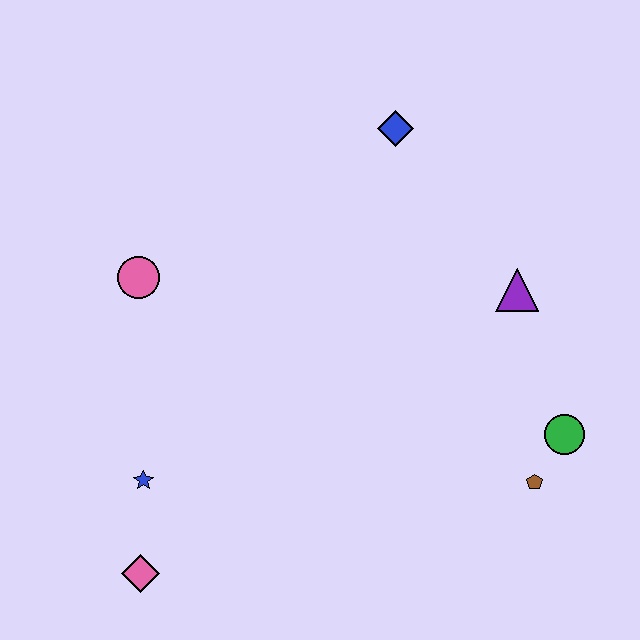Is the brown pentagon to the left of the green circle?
Yes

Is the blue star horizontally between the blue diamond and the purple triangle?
No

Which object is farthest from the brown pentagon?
The pink circle is farthest from the brown pentagon.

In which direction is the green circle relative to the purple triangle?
The green circle is below the purple triangle.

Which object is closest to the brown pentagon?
The green circle is closest to the brown pentagon.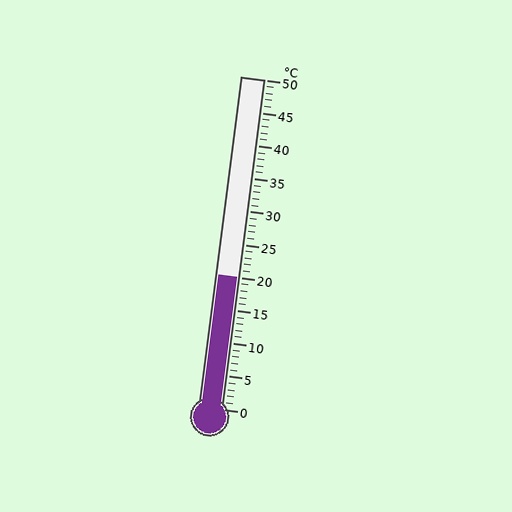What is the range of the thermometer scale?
The thermometer scale ranges from 0°C to 50°C.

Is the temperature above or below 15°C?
The temperature is above 15°C.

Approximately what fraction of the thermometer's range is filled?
The thermometer is filled to approximately 40% of its range.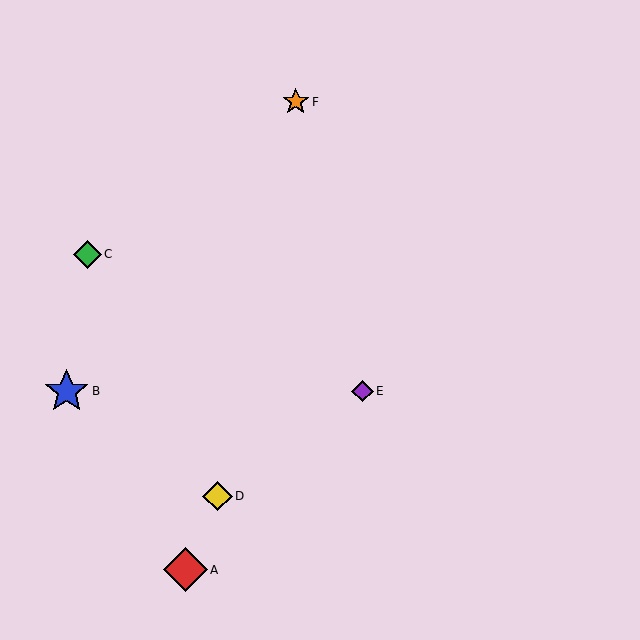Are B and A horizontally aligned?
No, B is at y≈391 and A is at y≈570.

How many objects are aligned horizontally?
2 objects (B, E) are aligned horizontally.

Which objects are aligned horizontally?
Objects B, E are aligned horizontally.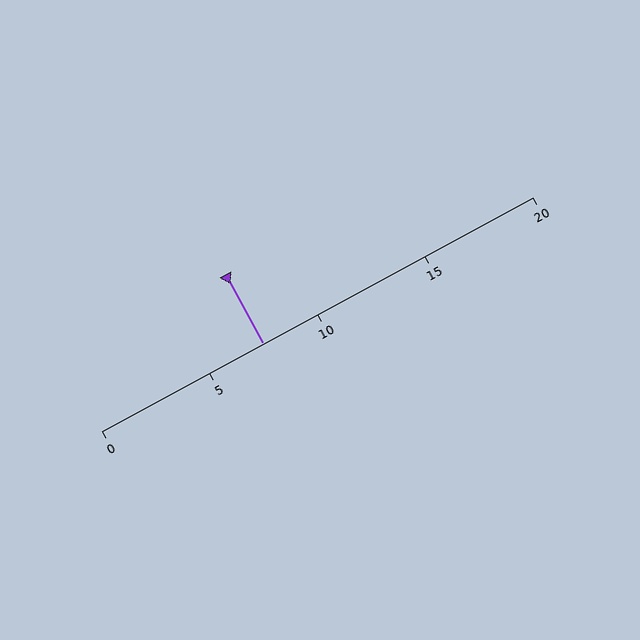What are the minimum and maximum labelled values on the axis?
The axis runs from 0 to 20.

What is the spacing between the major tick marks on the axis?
The major ticks are spaced 5 apart.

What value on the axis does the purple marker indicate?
The marker indicates approximately 7.5.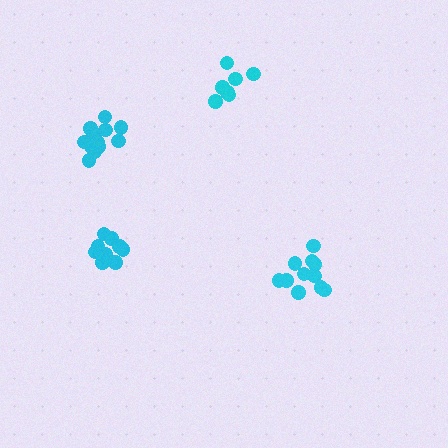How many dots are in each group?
Group 1: 7 dots, Group 2: 13 dots, Group 3: 11 dots, Group 4: 9 dots (40 total).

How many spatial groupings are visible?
There are 4 spatial groupings.